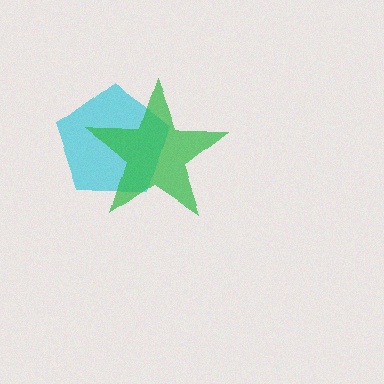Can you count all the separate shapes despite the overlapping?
Yes, there are 2 separate shapes.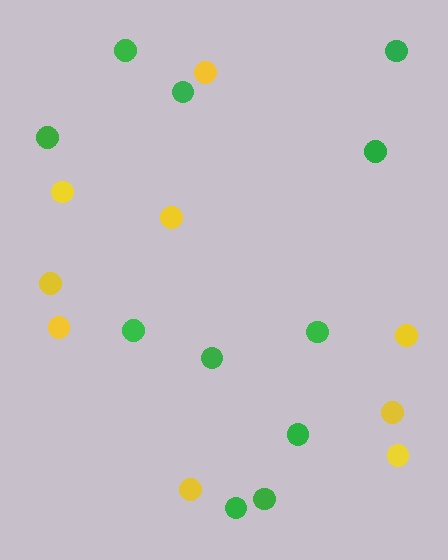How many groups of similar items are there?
There are 2 groups: one group of yellow circles (9) and one group of green circles (11).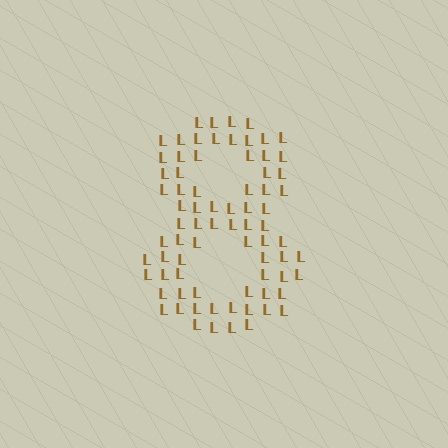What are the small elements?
The small elements are letter L's.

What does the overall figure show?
The overall figure shows the digit 8.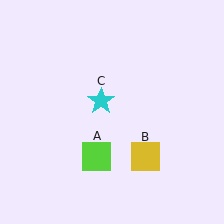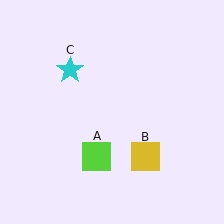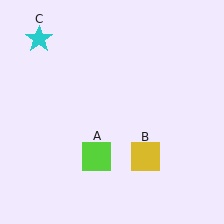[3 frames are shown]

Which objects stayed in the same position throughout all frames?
Lime square (object A) and yellow square (object B) remained stationary.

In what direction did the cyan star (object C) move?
The cyan star (object C) moved up and to the left.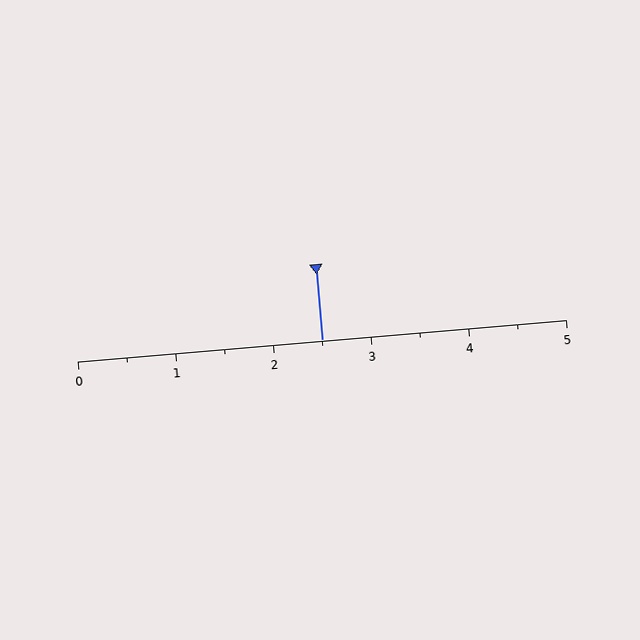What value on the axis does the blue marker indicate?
The marker indicates approximately 2.5.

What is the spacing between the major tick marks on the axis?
The major ticks are spaced 1 apart.